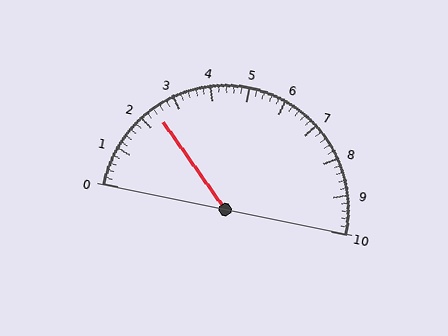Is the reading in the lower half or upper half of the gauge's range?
The reading is in the lower half of the range (0 to 10).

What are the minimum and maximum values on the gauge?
The gauge ranges from 0 to 10.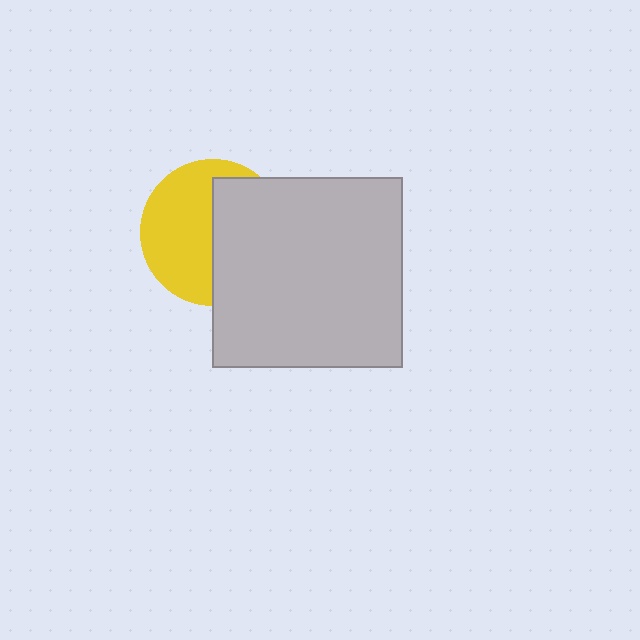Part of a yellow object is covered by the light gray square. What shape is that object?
It is a circle.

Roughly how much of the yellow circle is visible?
About half of it is visible (roughly 53%).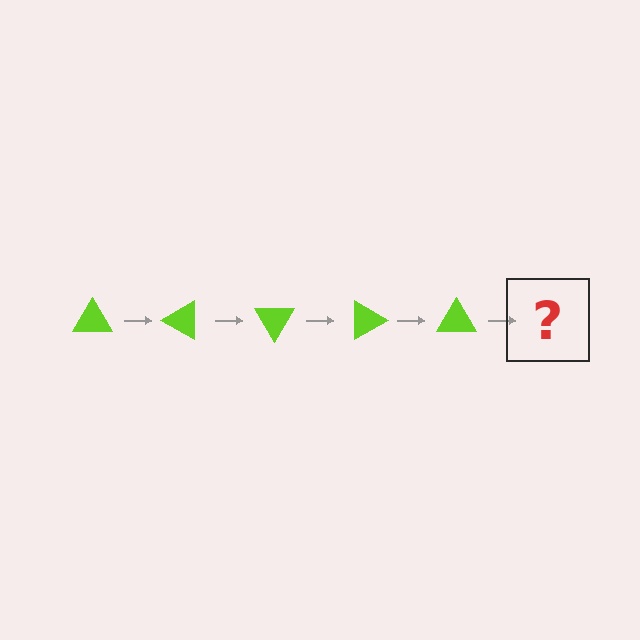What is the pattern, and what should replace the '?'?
The pattern is that the triangle rotates 30 degrees each step. The '?' should be a lime triangle rotated 150 degrees.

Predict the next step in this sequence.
The next step is a lime triangle rotated 150 degrees.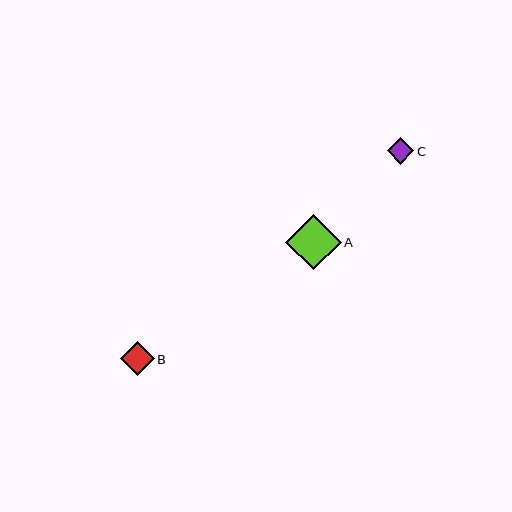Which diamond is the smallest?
Diamond C is the smallest with a size of approximately 26 pixels.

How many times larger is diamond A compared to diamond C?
Diamond A is approximately 2.1 times the size of diamond C.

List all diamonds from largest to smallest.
From largest to smallest: A, B, C.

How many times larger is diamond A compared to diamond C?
Diamond A is approximately 2.1 times the size of diamond C.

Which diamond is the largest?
Diamond A is the largest with a size of approximately 56 pixels.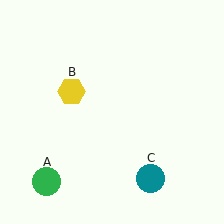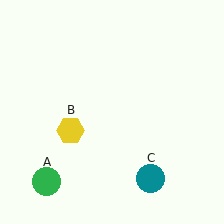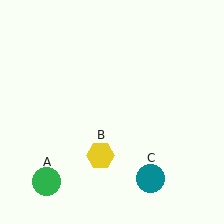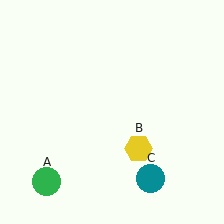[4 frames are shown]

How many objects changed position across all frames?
1 object changed position: yellow hexagon (object B).